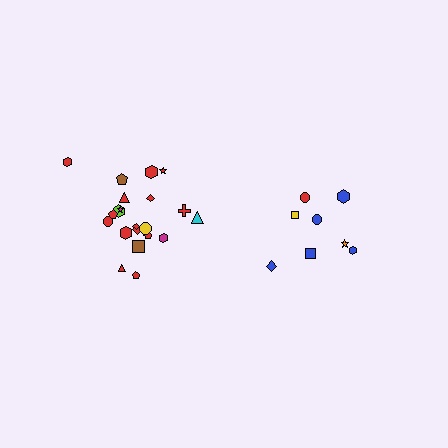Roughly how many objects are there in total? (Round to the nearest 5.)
Roughly 30 objects in total.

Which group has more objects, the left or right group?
The left group.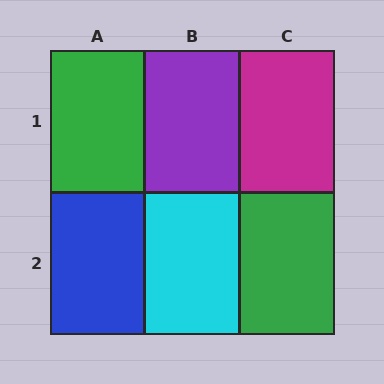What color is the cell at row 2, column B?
Cyan.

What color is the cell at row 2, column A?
Blue.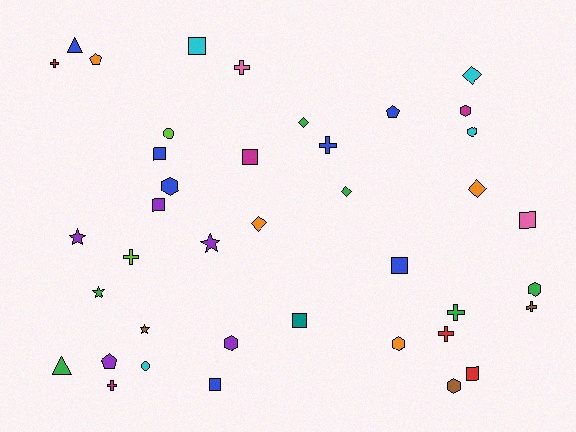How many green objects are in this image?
There are 6 green objects.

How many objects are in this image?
There are 40 objects.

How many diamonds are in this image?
There are 5 diamonds.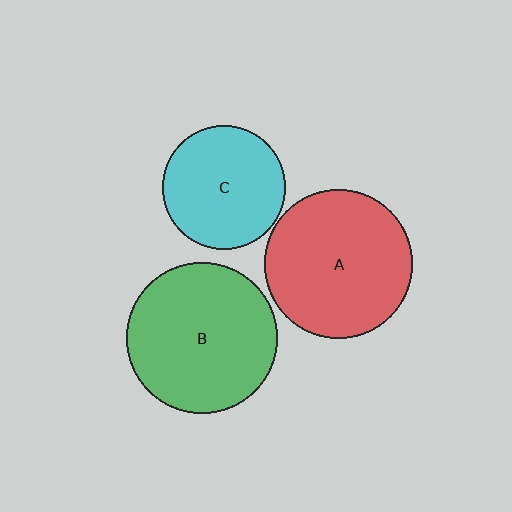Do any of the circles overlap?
No, none of the circles overlap.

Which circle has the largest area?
Circle B (green).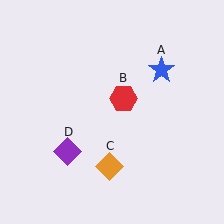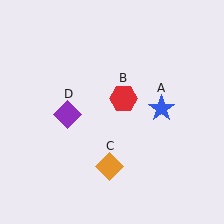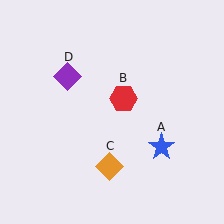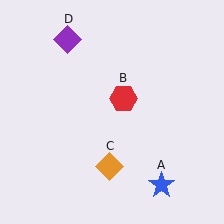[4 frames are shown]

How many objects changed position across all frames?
2 objects changed position: blue star (object A), purple diamond (object D).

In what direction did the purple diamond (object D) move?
The purple diamond (object D) moved up.